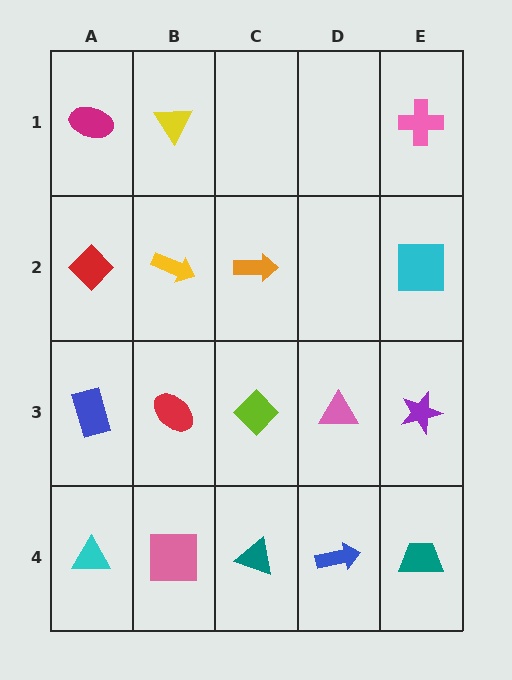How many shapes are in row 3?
5 shapes.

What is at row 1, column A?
A magenta ellipse.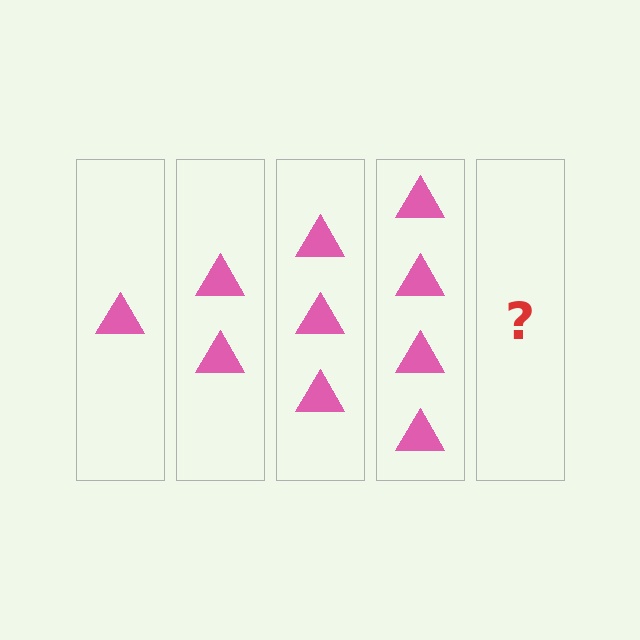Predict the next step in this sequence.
The next step is 5 triangles.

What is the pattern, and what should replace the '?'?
The pattern is that each step adds one more triangle. The '?' should be 5 triangles.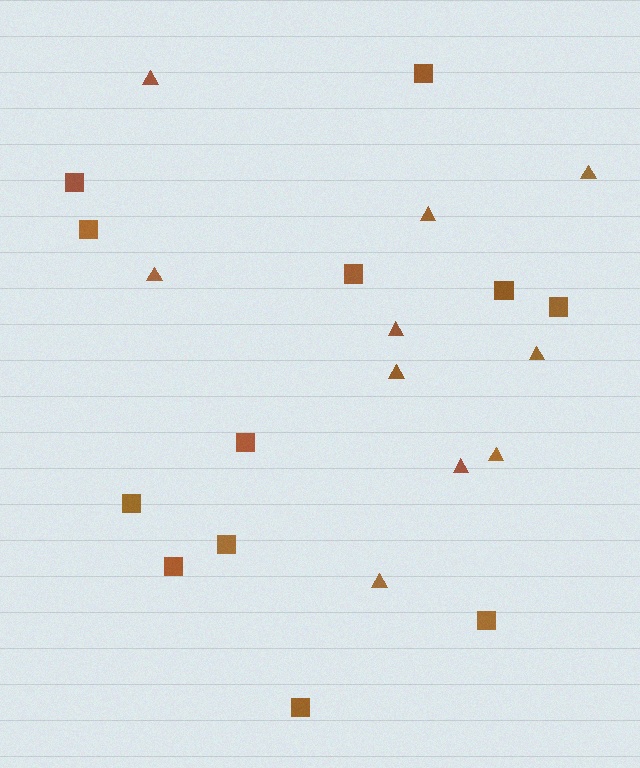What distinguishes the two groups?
There are 2 groups: one group of squares (12) and one group of triangles (10).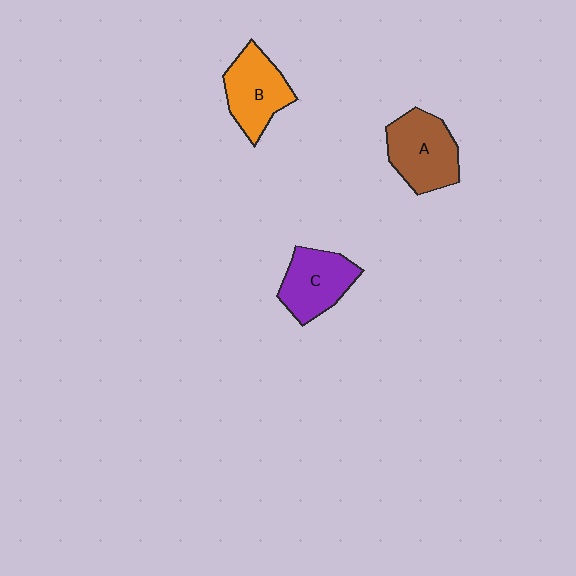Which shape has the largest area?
Shape A (brown).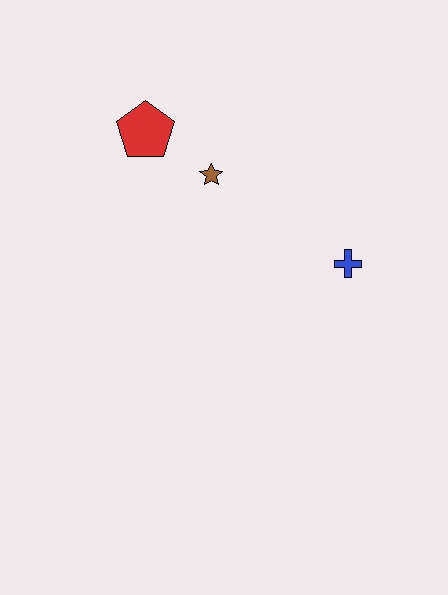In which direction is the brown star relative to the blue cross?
The brown star is to the left of the blue cross.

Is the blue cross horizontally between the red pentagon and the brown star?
No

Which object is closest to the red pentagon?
The brown star is closest to the red pentagon.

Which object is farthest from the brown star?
The blue cross is farthest from the brown star.